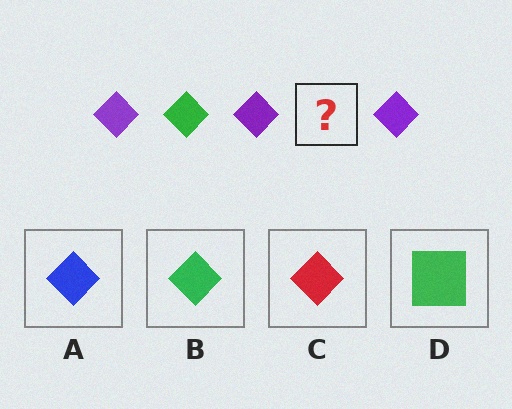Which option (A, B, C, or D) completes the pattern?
B.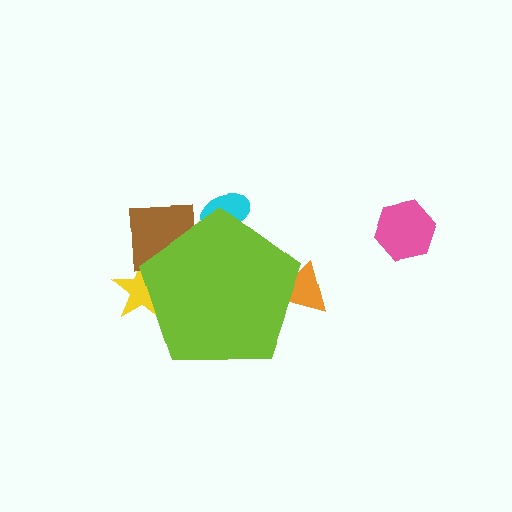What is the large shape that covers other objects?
A lime pentagon.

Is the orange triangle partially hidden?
Yes, the orange triangle is partially hidden behind the lime pentagon.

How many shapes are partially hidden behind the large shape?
4 shapes are partially hidden.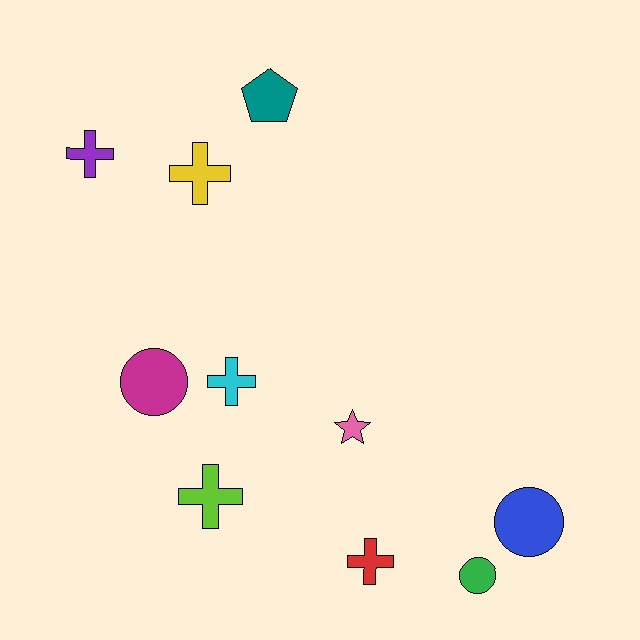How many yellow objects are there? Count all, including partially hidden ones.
There is 1 yellow object.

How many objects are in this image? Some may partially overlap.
There are 10 objects.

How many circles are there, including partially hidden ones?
There are 3 circles.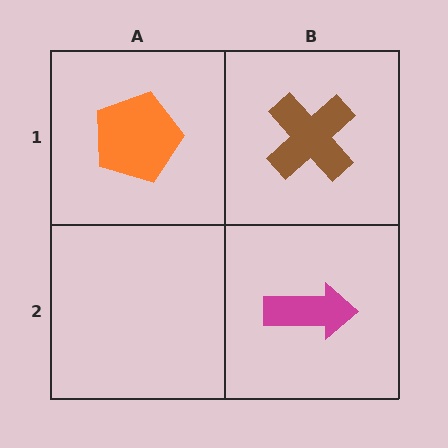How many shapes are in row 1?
2 shapes.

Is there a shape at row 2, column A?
No, that cell is empty.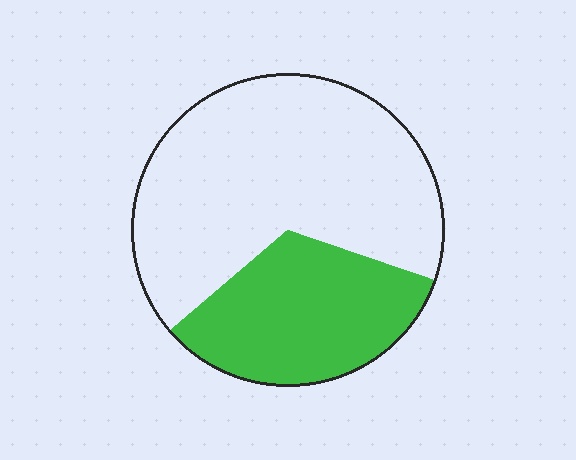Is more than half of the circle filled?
No.